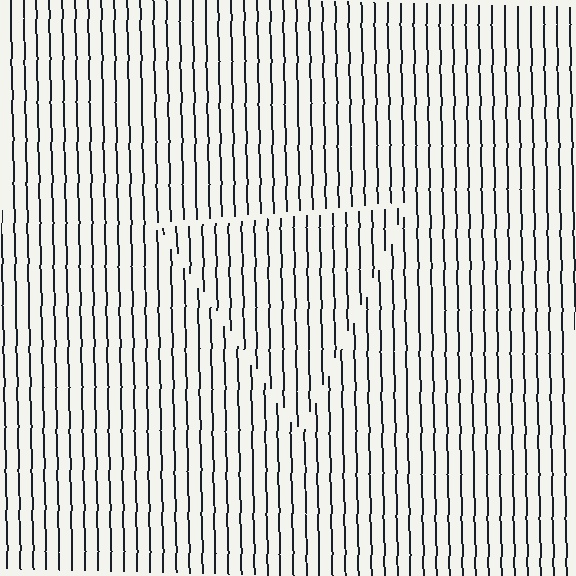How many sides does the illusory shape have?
3 sides — the line-ends trace a triangle.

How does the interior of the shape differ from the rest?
The interior of the shape contains the same grating, shifted by half a period — the contour is defined by the phase discontinuity where line-ends from the inner and outer gratings abut.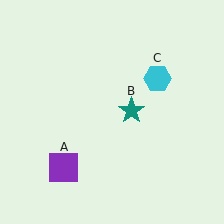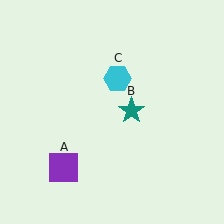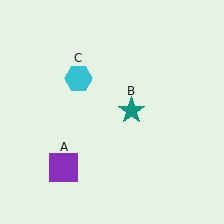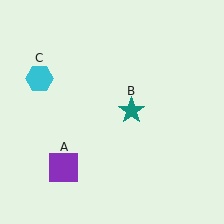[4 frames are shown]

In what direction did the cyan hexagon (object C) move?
The cyan hexagon (object C) moved left.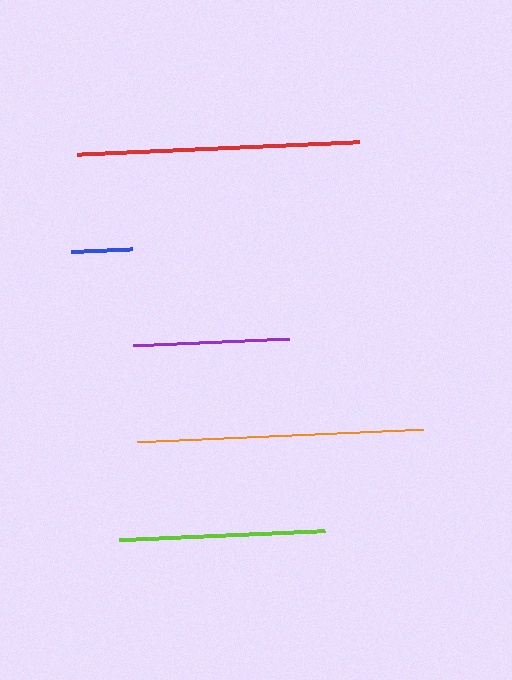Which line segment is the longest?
The orange line is the longest at approximately 285 pixels.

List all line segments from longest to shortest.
From longest to shortest: orange, red, lime, purple, blue.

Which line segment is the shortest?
The blue line is the shortest at approximately 61 pixels.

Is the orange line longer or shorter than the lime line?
The orange line is longer than the lime line.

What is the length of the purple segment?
The purple segment is approximately 156 pixels long.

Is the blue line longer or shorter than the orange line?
The orange line is longer than the blue line.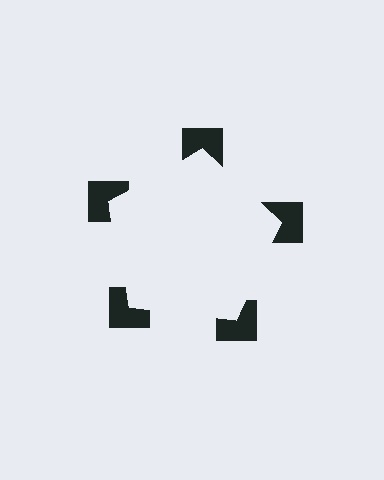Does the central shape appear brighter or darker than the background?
It typically appears slightly brighter than the background, even though no actual brightness change is drawn.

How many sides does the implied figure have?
5 sides.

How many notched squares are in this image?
There are 5 — one at each vertex of the illusory pentagon.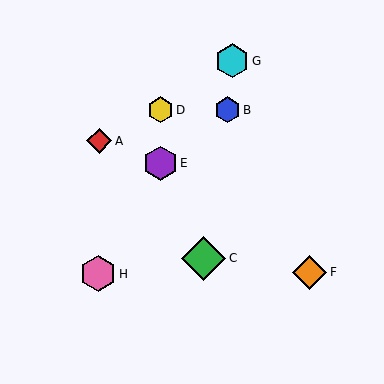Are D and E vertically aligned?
Yes, both are at x≈160.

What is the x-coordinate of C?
Object C is at x≈204.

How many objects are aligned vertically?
2 objects (D, E) are aligned vertically.